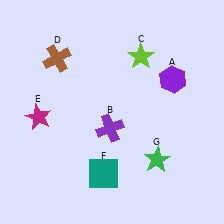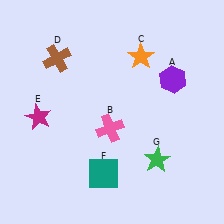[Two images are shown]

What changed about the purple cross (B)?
In Image 1, B is purple. In Image 2, it changed to pink.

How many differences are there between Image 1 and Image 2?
There are 2 differences between the two images.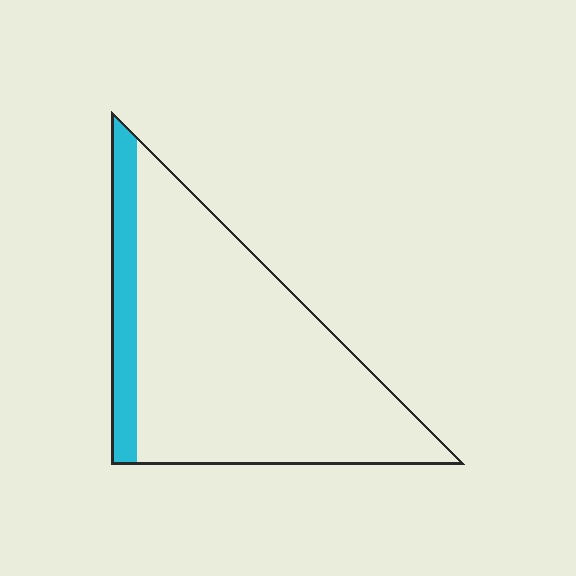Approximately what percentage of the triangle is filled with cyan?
Approximately 15%.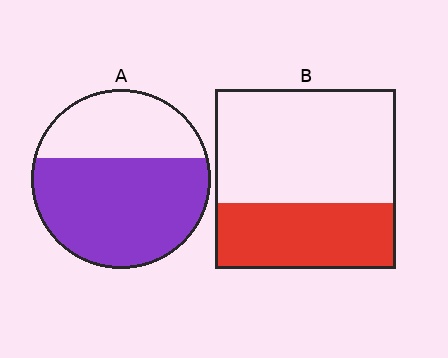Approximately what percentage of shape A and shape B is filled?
A is approximately 65% and B is approximately 35%.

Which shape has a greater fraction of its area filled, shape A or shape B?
Shape A.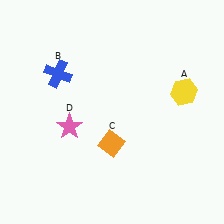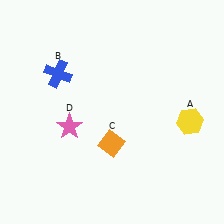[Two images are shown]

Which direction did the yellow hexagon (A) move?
The yellow hexagon (A) moved down.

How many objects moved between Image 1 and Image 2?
1 object moved between the two images.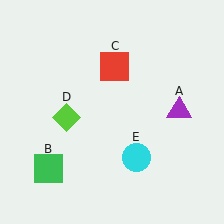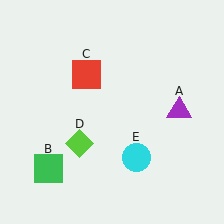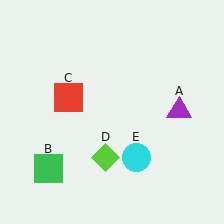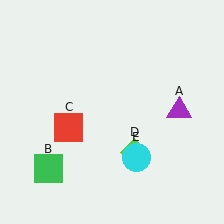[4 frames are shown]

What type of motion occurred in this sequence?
The red square (object C), lime diamond (object D) rotated counterclockwise around the center of the scene.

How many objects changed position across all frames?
2 objects changed position: red square (object C), lime diamond (object D).